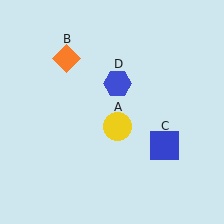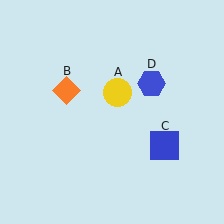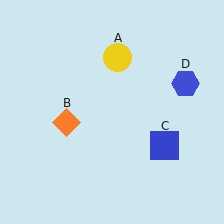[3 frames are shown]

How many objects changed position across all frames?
3 objects changed position: yellow circle (object A), orange diamond (object B), blue hexagon (object D).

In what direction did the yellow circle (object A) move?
The yellow circle (object A) moved up.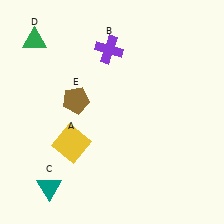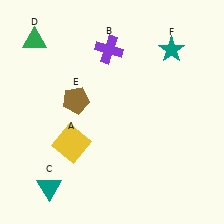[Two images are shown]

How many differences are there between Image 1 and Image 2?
There is 1 difference between the two images.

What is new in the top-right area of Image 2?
A teal star (F) was added in the top-right area of Image 2.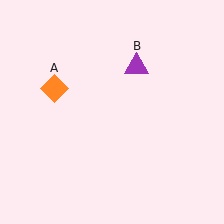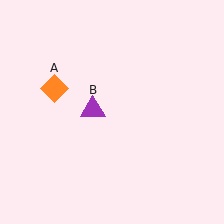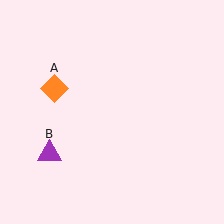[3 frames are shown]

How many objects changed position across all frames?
1 object changed position: purple triangle (object B).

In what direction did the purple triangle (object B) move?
The purple triangle (object B) moved down and to the left.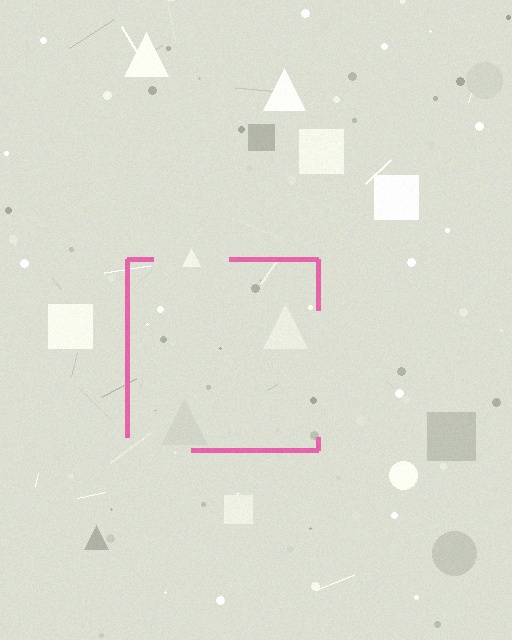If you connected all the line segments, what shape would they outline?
They would outline a square.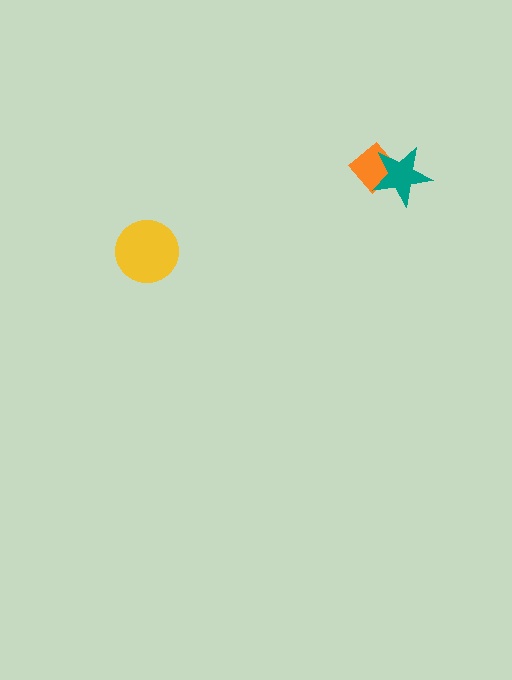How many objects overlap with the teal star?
1 object overlaps with the teal star.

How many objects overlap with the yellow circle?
0 objects overlap with the yellow circle.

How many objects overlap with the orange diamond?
1 object overlaps with the orange diamond.